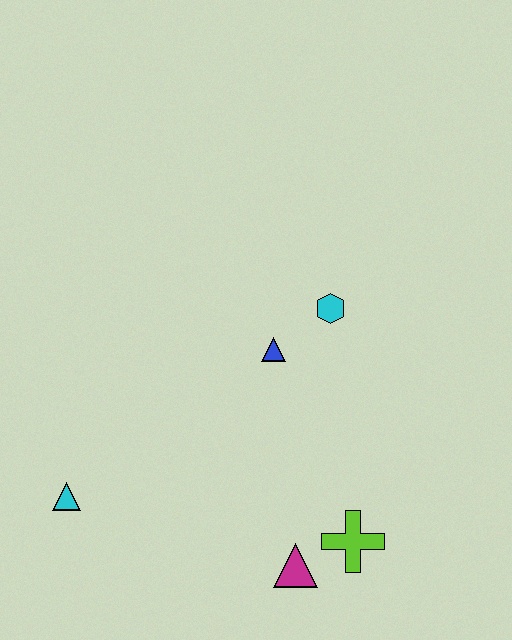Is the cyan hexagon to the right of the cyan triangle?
Yes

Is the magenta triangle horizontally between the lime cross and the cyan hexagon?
No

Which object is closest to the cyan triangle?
The magenta triangle is closest to the cyan triangle.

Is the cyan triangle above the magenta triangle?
Yes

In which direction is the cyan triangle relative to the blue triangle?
The cyan triangle is to the left of the blue triangle.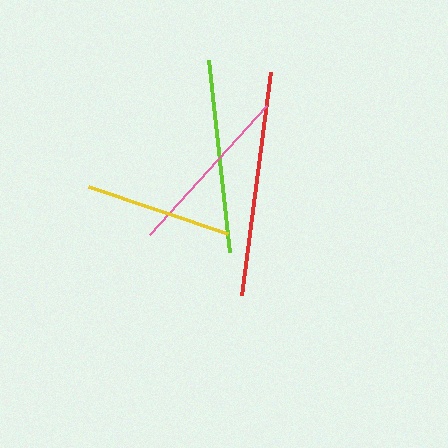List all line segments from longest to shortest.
From longest to shortest: red, lime, pink, yellow.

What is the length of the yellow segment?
The yellow segment is approximately 147 pixels long.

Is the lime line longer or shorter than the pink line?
The lime line is longer than the pink line.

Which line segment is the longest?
The red line is the longest at approximately 225 pixels.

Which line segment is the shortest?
The yellow line is the shortest at approximately 147 pixels.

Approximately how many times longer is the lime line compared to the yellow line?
The lime line is approximately 1.3 times the length of the yellow line.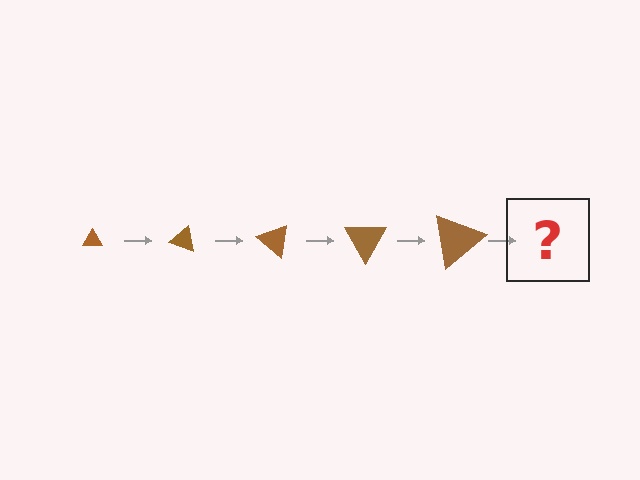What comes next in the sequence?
The next element should be a triangle, larger than the previous one and rotated 100 degrees from the start.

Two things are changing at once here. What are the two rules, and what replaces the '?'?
The two rules are that the triangle grows larger each step and it rotates 20 degrees each step. The '?' should be a triangle, larger than the previous one and rotated 100 degrees from the start.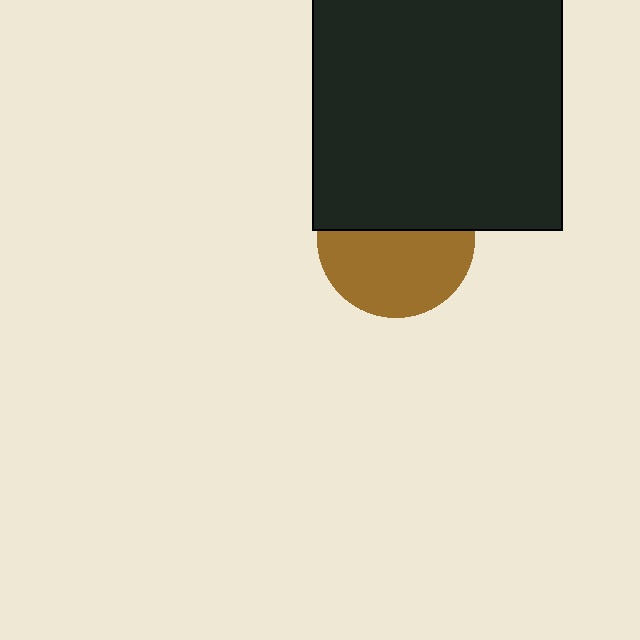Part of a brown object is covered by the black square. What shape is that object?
It is a circle.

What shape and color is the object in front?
The object in front is a black square.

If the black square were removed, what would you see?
You would see the complete brown circle.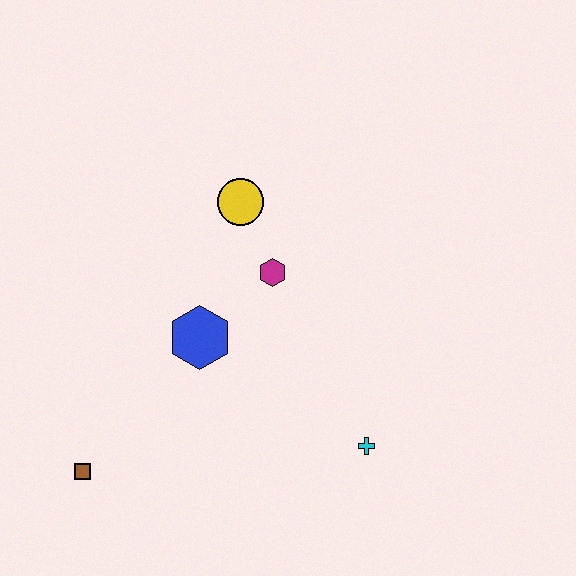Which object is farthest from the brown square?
The yellow circle is farthest from the brown square.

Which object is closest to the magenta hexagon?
The yellow circle is closest to the magenta hexagon.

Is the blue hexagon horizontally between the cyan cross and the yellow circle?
No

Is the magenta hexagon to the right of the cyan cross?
No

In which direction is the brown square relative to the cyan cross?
The brown square is to the left of the cyan cross.